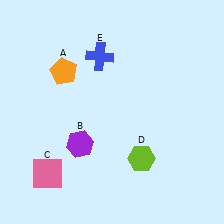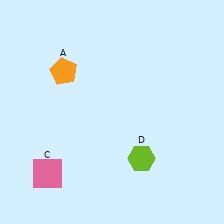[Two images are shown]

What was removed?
The blue cross (E), the purple hexagon (B) were removed in Image 2.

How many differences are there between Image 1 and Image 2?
There are 2 differences between the two images.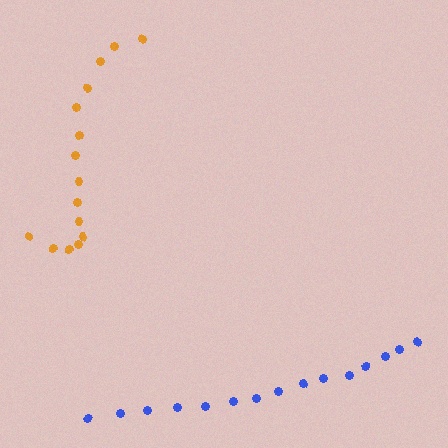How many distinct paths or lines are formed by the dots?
There are 2 distinct paths.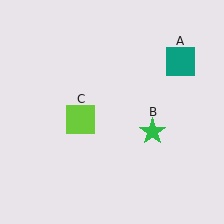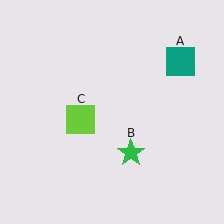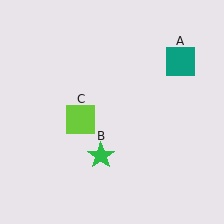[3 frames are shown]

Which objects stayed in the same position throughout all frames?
Teal square (object A) and lime square (object C) remained stationary.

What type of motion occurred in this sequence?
The green star (object B) rotated clockwise around the center of the scene.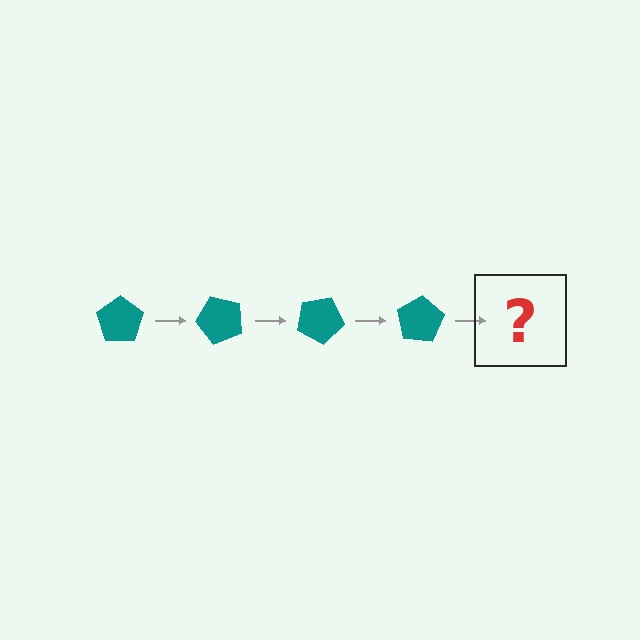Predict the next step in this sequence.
The next step is a teal pentagon rotated 200 degrees.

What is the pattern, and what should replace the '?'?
The pattern is that the pentagon rotates 50 degrees each step. The '?' should be a teal pentagon rotated 200 degrees.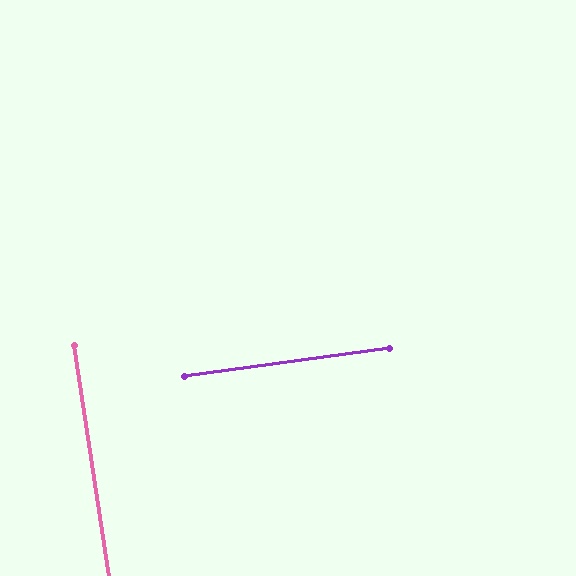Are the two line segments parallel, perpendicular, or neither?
Perpendicular — they meet at approximately 89°.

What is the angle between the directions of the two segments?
Approximately 89 degrees.